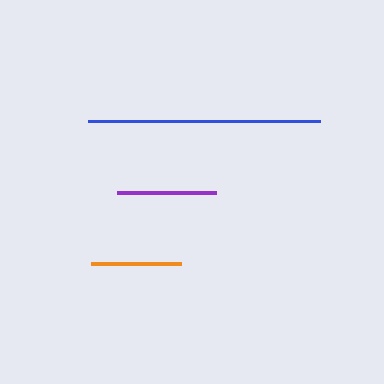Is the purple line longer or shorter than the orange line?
The purple line is longer than the orange line.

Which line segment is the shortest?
The orange line is the shortest at approximately 91 pixels.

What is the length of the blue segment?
The blue segment is approximately 233 pixels long.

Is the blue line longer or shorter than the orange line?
The blue line is longer than the orange line.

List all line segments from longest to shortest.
From longest to shortest: blue, purple, orange.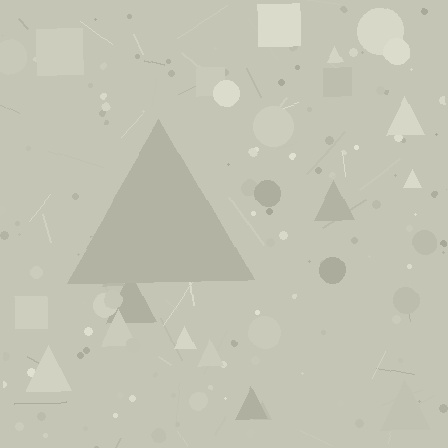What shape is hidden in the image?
A triangle is hidden in the image.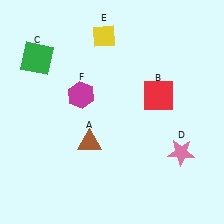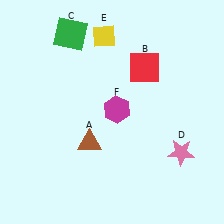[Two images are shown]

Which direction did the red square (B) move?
The red square (B) moved up.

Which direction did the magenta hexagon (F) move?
The magenta hexagon (F) moved right.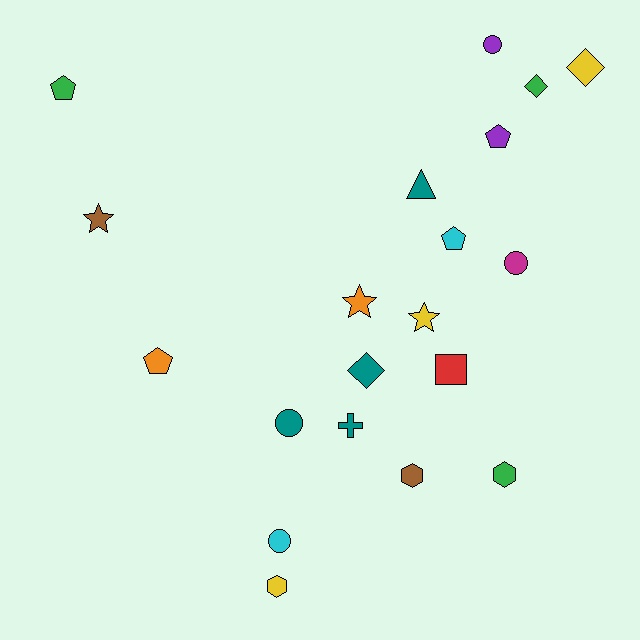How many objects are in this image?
There are 20 objects.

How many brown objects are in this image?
There are 2 brown objects.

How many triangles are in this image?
There is 1 triangle.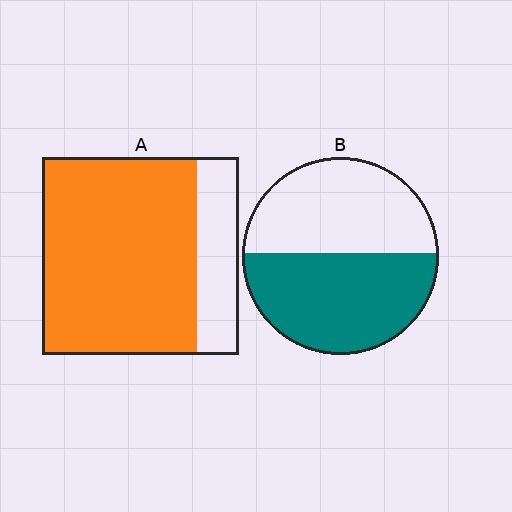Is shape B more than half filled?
Roughly half.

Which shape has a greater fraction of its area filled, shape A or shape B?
Shape A.